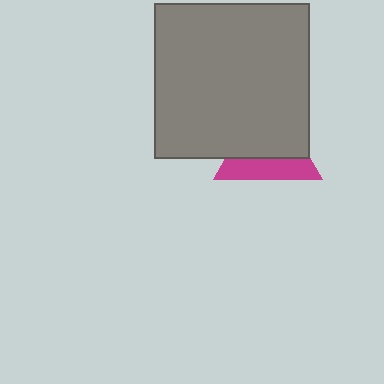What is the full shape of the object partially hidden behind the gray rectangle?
The partially hidden object is a magenta triangle.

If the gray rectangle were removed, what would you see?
You would see the complete magenta triangle.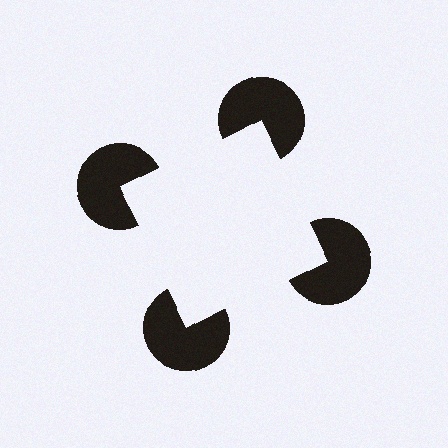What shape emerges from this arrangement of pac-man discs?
An illusory square — its edges are inferred from the aligned wedge cuts in the pac-man discs, not physically drawn.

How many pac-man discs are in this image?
There are 4 — one at each vertex of the illusory square.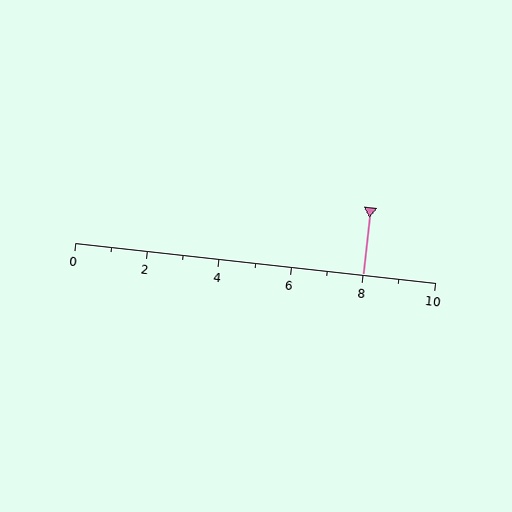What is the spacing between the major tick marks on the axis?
The major ticks are spaced 2 apart.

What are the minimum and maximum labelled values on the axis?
The axis runs from 0 to 10.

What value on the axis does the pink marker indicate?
The marker indicates approximately 8.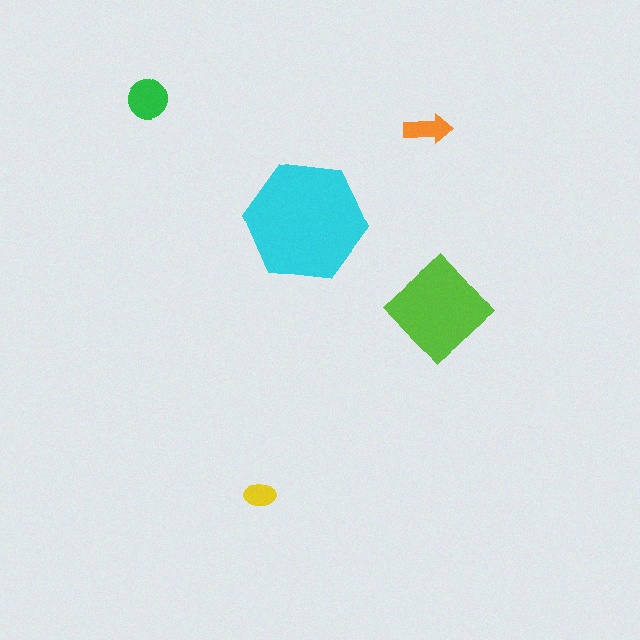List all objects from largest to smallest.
The cyan hexagon, the lime diamond, the green circle, the orange arrow, the yellow ellipse.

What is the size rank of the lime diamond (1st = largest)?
2nd.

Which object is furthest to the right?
The lime diamond is rightmost.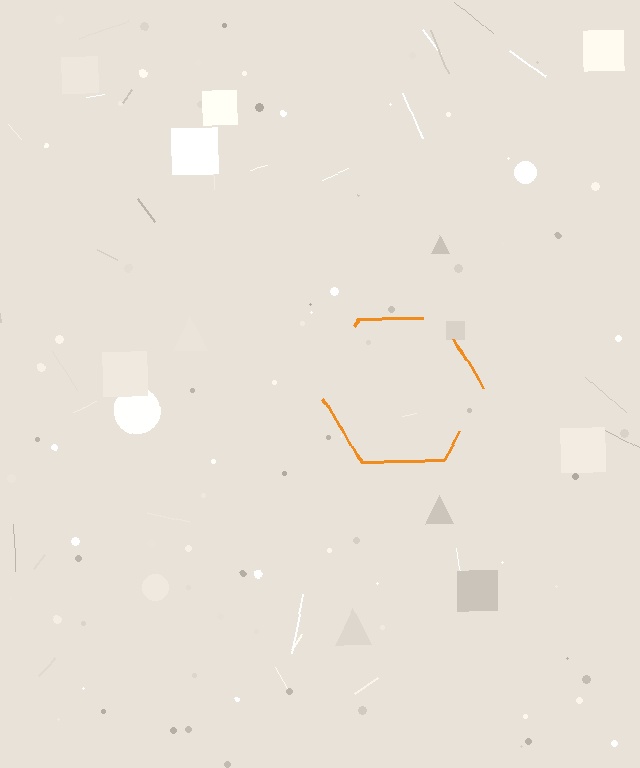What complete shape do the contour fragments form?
The contour fragments form a hexagon.